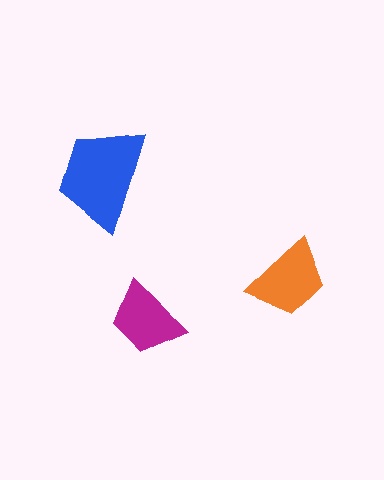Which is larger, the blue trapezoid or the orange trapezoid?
The blue one.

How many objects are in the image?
There are 3 objects in the image.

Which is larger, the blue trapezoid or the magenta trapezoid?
The blue one.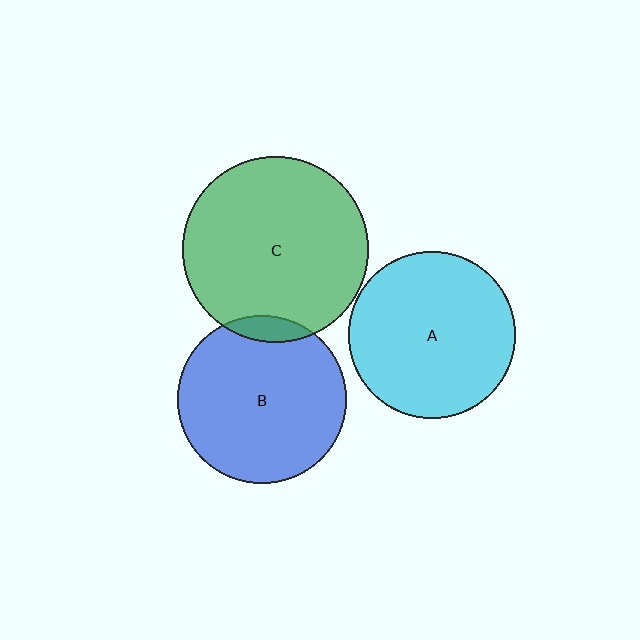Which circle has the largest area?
Circle C (green).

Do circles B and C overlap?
Yes.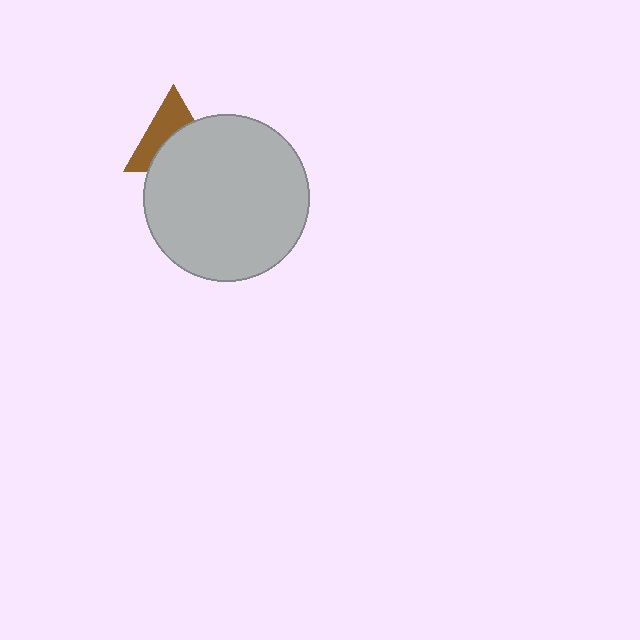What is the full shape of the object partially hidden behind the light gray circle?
The partially hidden object is a brown triangle.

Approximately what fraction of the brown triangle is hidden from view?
Roughly 52% of the brown triangle is hidden behind the light gray circle.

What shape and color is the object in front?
The object in front is a light gray circle.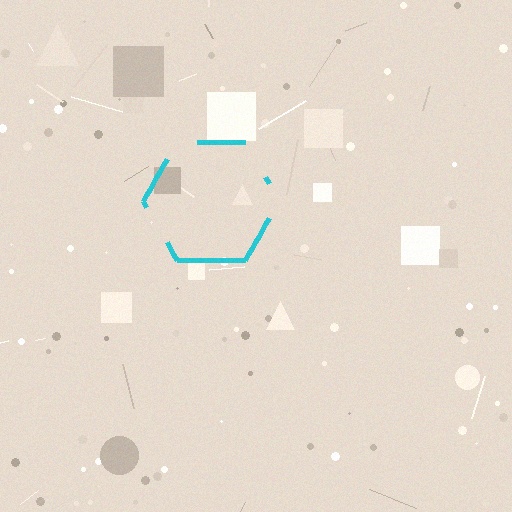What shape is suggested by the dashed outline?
The dashed outline suggests a hexagon.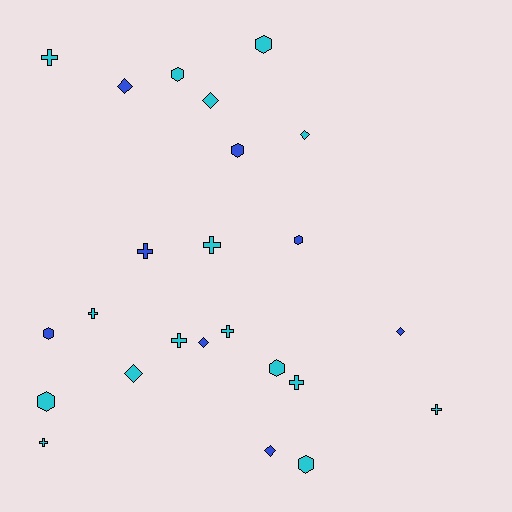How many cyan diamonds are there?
There are 3 cyan diamonds.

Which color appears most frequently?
Cyan, with 16 objects.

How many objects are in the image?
There are 24 objects.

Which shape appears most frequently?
Cross, with 9 objects.